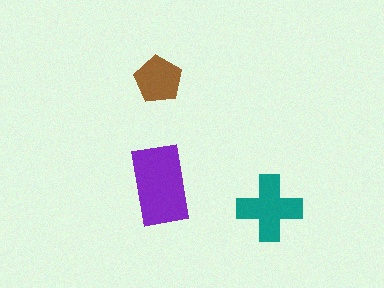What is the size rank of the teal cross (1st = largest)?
2nd.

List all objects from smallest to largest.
The brown pentagon, the teal cross, the purple rectangle.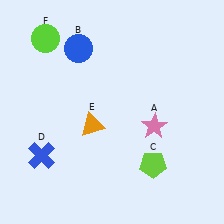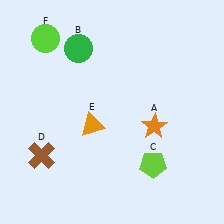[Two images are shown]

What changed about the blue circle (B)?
In Image 1, B is blue. In Image 2, it changed to green.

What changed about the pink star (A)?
In Image 1, A is pink. In Image 2, it changed to orange.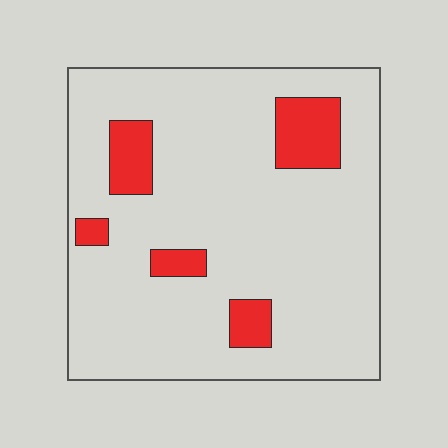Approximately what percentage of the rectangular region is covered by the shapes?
Approximately 15%.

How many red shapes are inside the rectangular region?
5.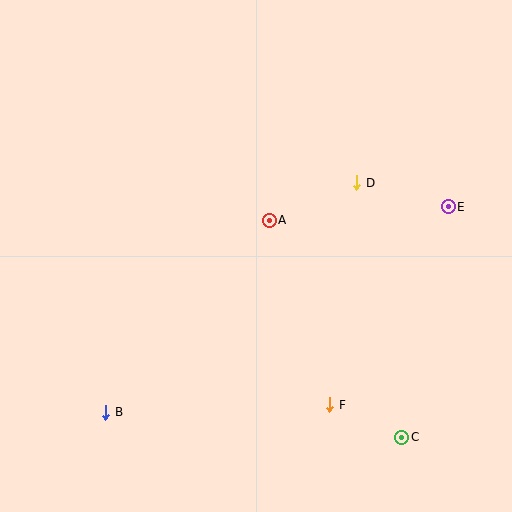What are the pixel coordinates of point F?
Point F is at (330, 405).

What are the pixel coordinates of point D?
Point D is at (357, 183).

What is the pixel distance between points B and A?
The distance between B and A is 253 pixels.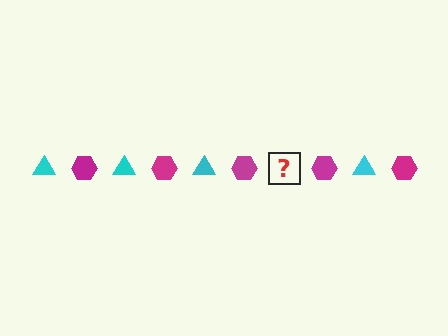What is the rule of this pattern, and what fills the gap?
The rule is that the pattern alternates between cyan triangle and magenta hexagon. The gap should be filled with a cyan triangle.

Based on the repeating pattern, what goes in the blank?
The blank should be a cyan triangle.